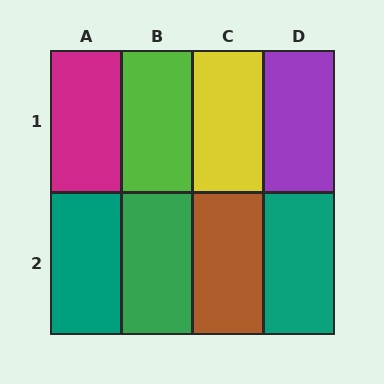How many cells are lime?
1 cell is lime.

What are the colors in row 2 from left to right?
Teal, green, brown, teal.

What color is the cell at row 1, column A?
Magenta.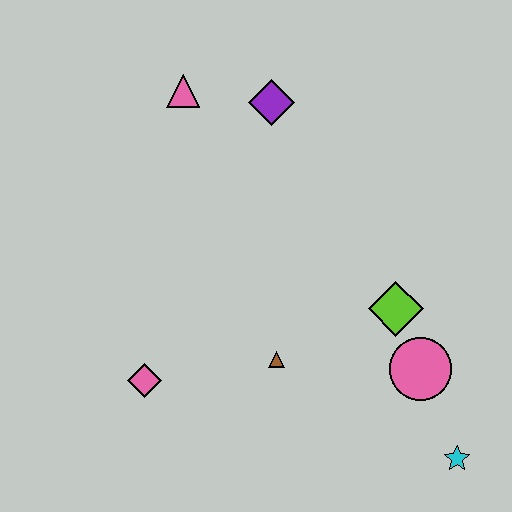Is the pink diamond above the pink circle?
No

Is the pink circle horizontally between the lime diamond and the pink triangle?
No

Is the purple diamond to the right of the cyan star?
No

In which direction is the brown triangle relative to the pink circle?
The brown triangle is to the left of the pink circle.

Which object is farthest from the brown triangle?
The pink triangle is farthest from the brown triangle.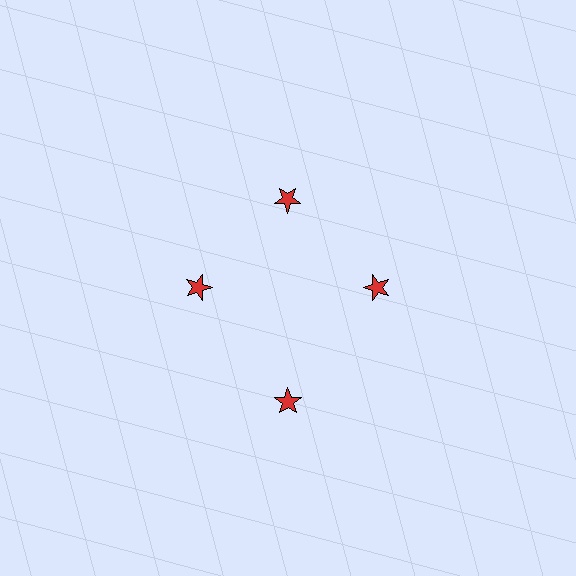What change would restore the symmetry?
The symmetry would be restored by moving it inward, back onto the ring so that all 4 stars sit at equal angles and equal distance from the center.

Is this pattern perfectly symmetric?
No. The 4 red stars are arranged in a ring, but one element near the 6 o'clock position is pushed outward from the center, breaking the 4-fold rotational symmetry.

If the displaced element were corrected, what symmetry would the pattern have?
It would have 4-fold rotational symmetry — the pattern would map onto itself every 90 degrees.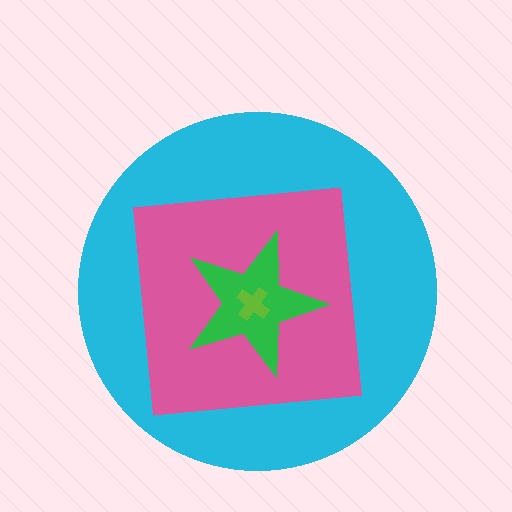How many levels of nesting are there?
4.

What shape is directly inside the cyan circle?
The pink square.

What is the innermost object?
The lime cross.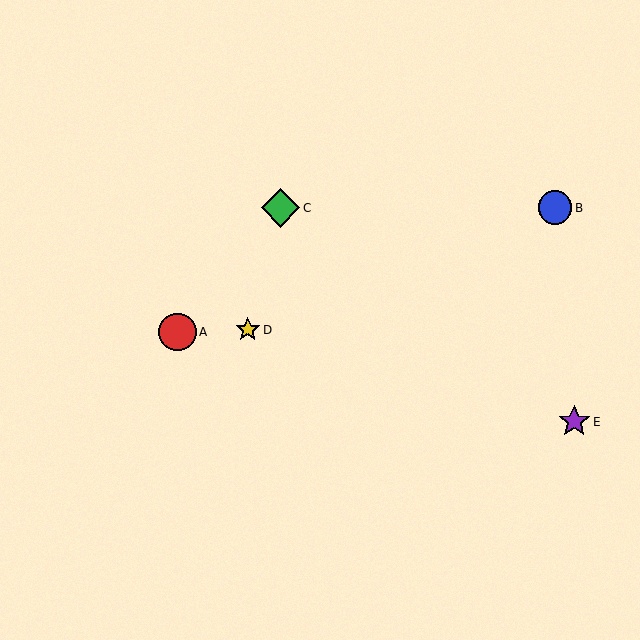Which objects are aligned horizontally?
Objects B, C are aligned horizontally.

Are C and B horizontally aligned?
Yes, both are at y≈208.